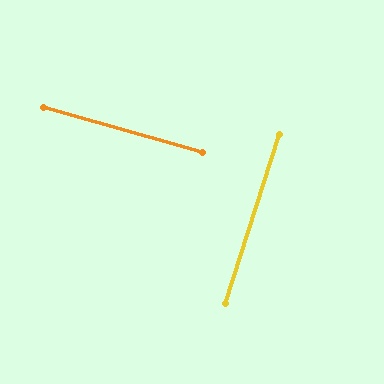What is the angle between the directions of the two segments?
Approximately 88 degrees.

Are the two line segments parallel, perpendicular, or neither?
Perpendicular — they meet at approximately 88°.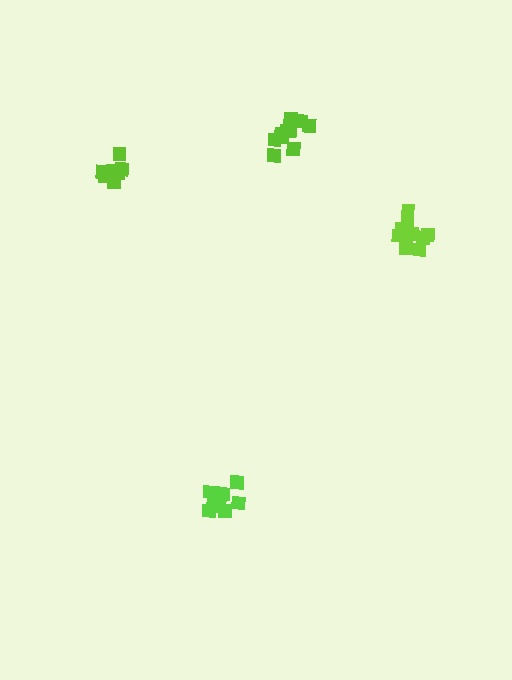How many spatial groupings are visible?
There are 4 spatial groupings.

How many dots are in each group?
Group 1: 12 dots, Group 2: 9 dots, Group 3: 10 dots, Group 4: 9 dots (40 total).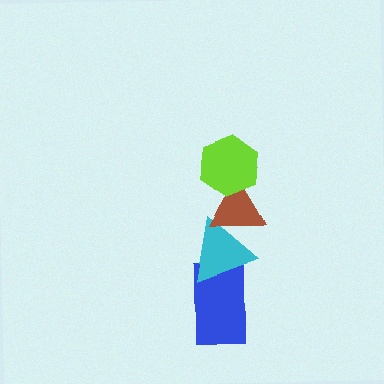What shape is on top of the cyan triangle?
The brown triangle is on top of the cyan triangle.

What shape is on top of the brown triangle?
The lime hexagon is on top of the brown triangle.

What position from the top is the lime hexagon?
The lime hexagon is 1st from the top.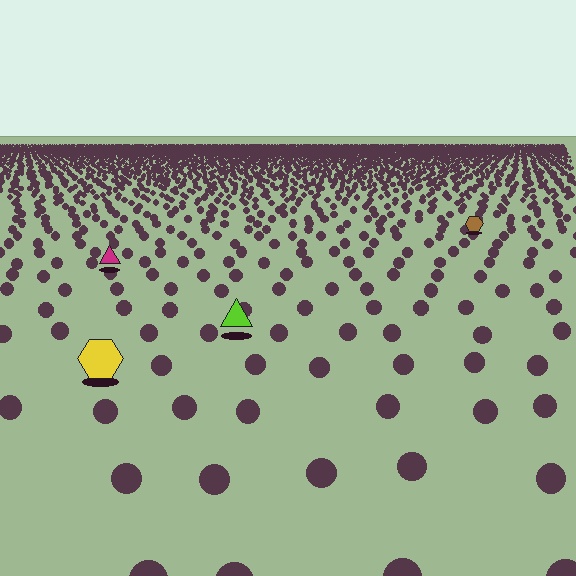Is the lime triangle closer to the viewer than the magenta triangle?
Yes. The lime triangle is closer — you can tell from the texture gradient: the ground texture is coarser near it.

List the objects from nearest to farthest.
From nearest to farthest: the yellow hexagon, the lime triangle, the magenta triangle, the brown hexagon.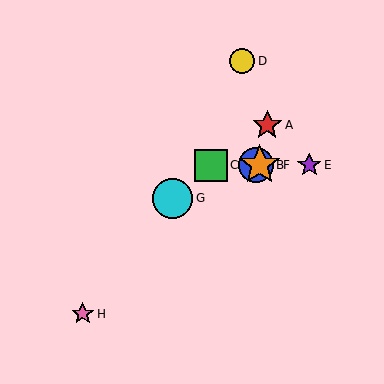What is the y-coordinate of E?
Object E is at y≈165.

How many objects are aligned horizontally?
4 objects (B, C, E, F) are aligned horizontally.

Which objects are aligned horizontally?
Objects B, C, E, F are aligned horizontally.